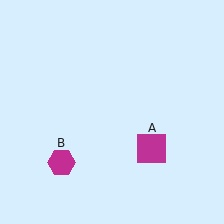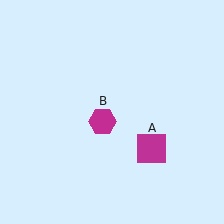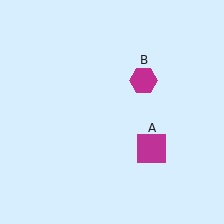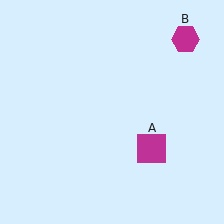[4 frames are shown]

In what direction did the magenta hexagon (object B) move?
The magenta hexagon (object B) moved up and to the right.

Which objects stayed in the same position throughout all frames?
Magenta square (object A) remained stationary.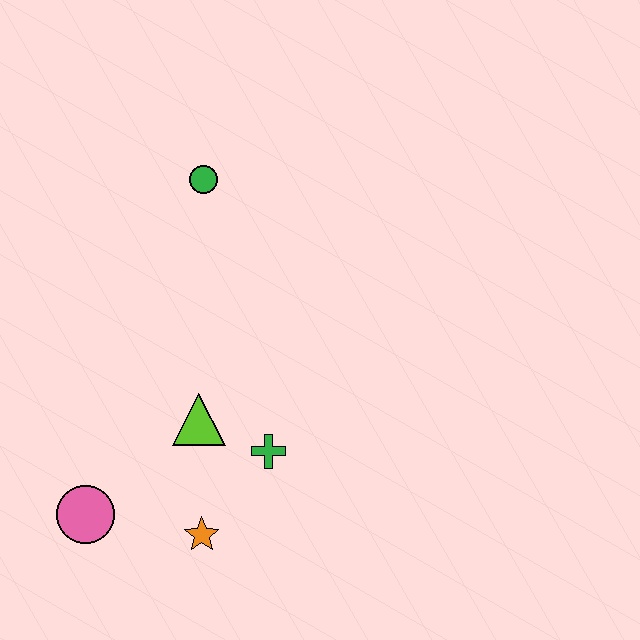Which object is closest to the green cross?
The lime triangle is closest to the green cross.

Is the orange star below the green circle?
Yes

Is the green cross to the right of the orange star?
Yes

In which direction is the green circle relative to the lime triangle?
The green circle is above the lime triangle.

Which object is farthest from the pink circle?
The green circle is farthest from the pink circle.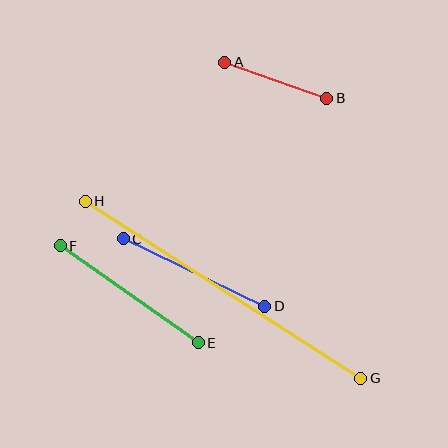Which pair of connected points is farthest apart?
Points G and H are farthest apart.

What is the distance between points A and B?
The distance is approximately 108 pixels.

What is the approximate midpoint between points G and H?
The midpoint is at approximately (223, 290) pixels.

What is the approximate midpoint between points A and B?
The midpoint is at approximately (276, 80) pixels.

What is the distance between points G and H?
The distance is approximately 327 pixels.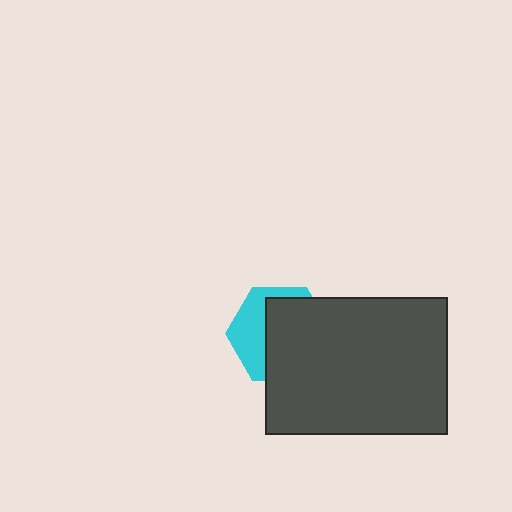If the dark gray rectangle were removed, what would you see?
You would see the complete cyan hexagon.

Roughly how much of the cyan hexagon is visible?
A small part of it is visible (roughly 39%).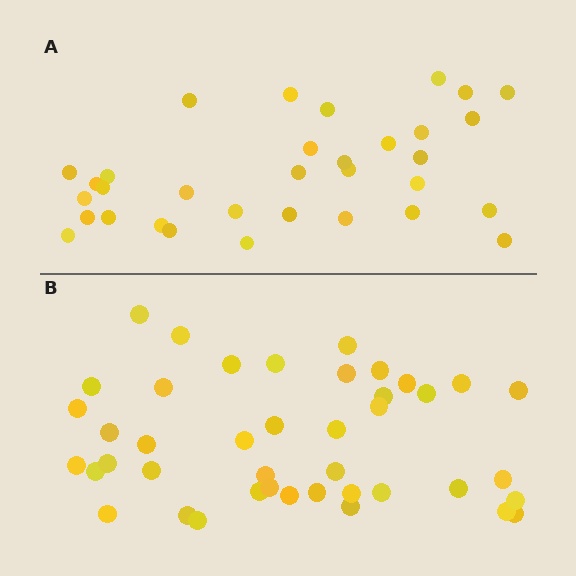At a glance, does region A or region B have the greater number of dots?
Region B (the bottom region) has more dots.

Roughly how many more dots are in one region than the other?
Region B has roughly 8 or so more dots than region A.